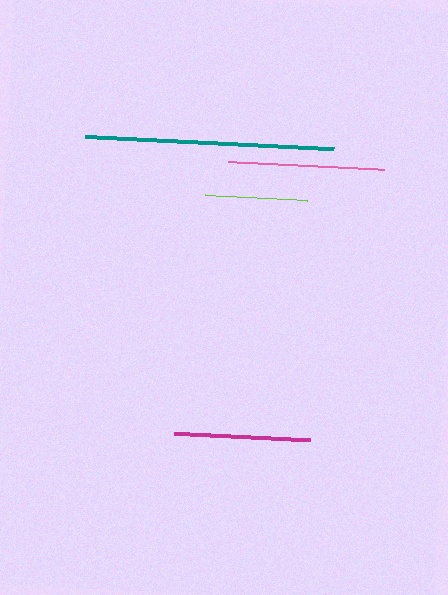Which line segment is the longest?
The teal line is the longest at approximately 249 pixels.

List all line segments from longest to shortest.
From longest to shortest: teal, pink, magenta, lime.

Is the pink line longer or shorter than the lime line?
The pink line is longer than the lime line.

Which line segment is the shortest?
The lime line is the shortest at approximately 102 pixels.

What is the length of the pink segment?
The pink segment is approximately 155 pixels long.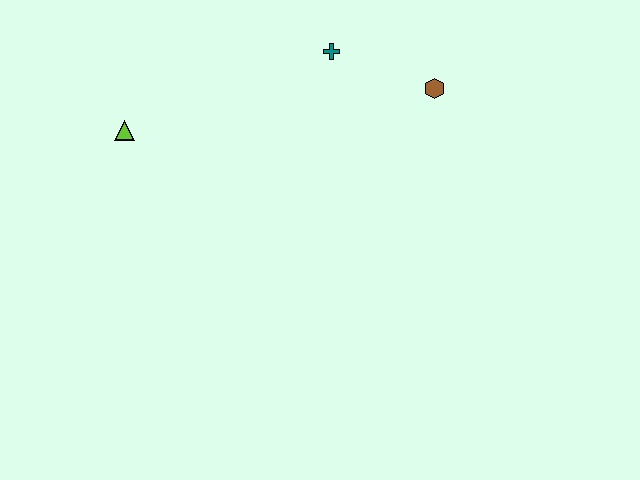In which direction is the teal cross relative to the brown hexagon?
The teal cross is to the left of the brown hexagon.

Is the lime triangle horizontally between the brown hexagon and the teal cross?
No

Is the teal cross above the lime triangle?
Yes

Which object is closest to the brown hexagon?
The teal cross is closest to the brown hexagon.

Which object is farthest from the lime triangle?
The brown hexagon is farthest from the lime triangle.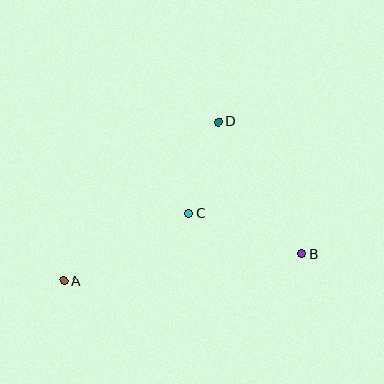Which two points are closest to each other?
Points C and D are closest to each other.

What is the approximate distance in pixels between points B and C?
The distance between B and C is approximately 120 pixels.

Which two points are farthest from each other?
Points A and B are farthest from each other.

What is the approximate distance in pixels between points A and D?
The distance between A and D is approximately 222 pixels.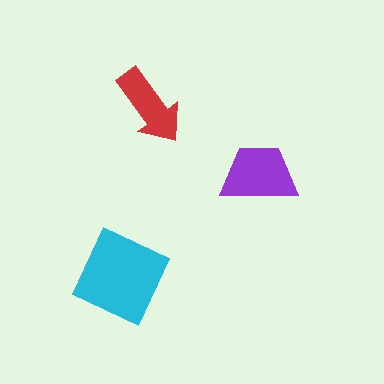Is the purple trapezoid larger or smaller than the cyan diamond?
Smaller.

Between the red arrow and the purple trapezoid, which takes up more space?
The purple trapezoid.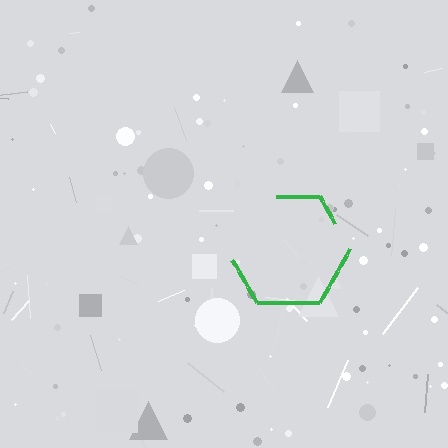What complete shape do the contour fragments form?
The contour fragments form a hexagon.